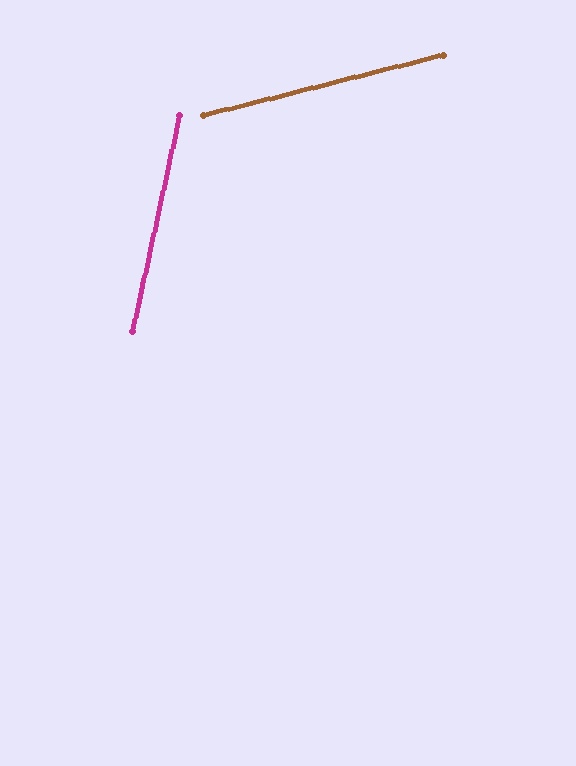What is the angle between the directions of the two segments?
Approximately 64 degrees.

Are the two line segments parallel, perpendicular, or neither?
Neither parallel nor perpendicular — they differ by about 64°.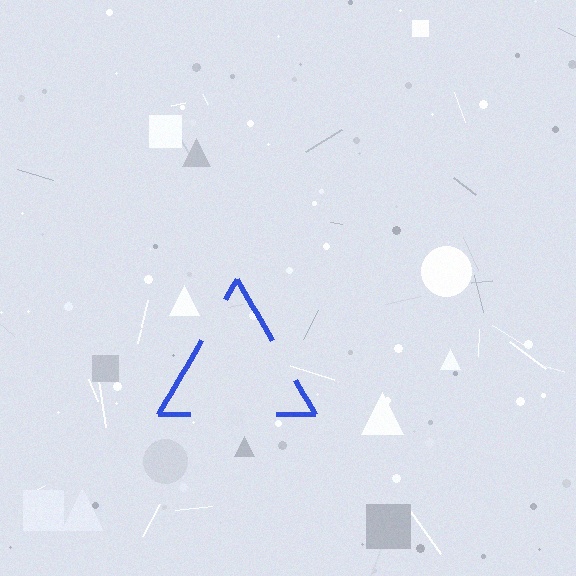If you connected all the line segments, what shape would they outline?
They would outline a triangle.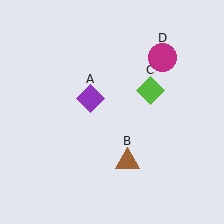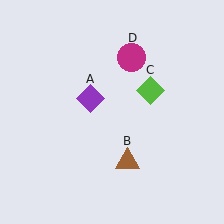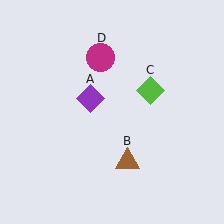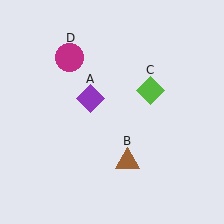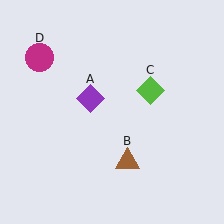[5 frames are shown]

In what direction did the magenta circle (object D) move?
The magenta circle (object D) moved left.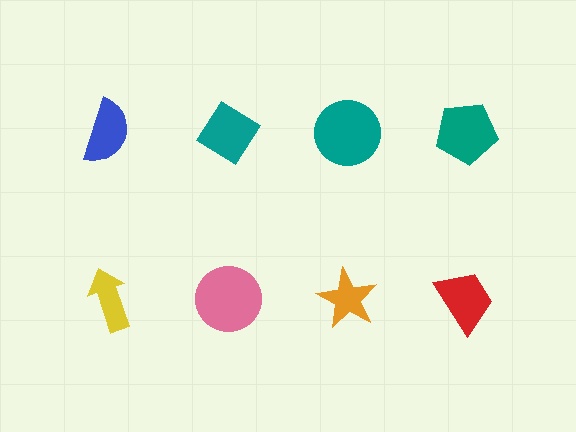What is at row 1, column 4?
A teal pentagon.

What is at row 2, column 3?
An orange star.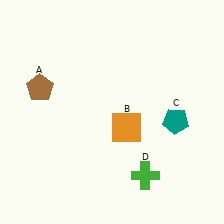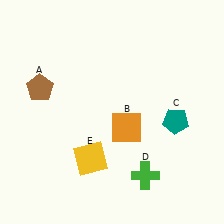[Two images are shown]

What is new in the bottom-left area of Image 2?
A yellow square (E) was added in the bottom-left area of Image 2.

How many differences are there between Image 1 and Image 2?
There is 1 difference between the two images.